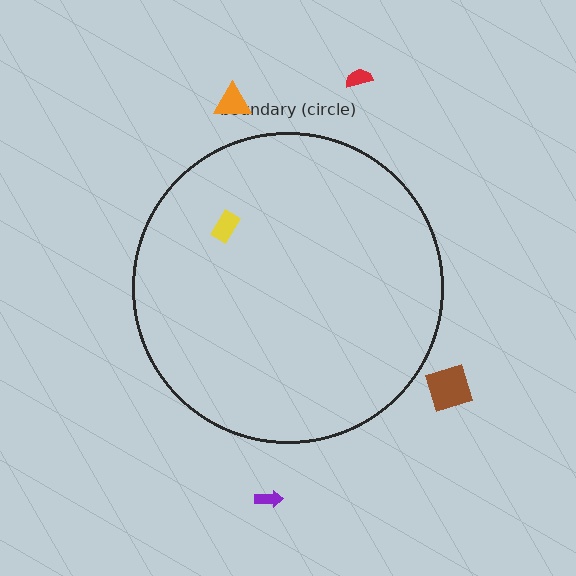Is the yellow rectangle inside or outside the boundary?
Inside.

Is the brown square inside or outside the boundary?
Outside.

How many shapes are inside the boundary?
1 inside, 4 outside.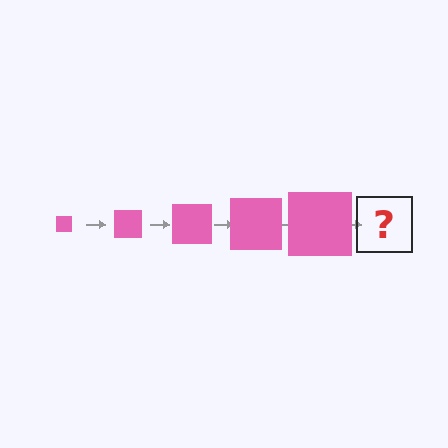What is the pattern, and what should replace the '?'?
The pattern is that the square gets progressively larger each step. The '?' should be a pink square, larger than the previous one.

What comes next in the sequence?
The next element should be a pink square, larger than the previous one.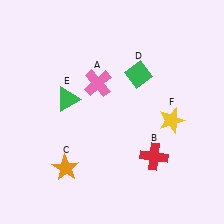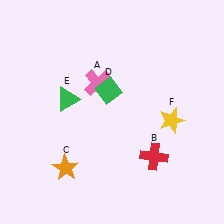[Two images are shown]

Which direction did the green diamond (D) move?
The green diamond (D) moved left.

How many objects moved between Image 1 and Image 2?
1 object moved between the two images.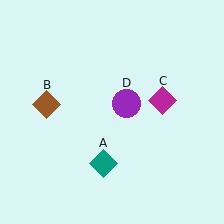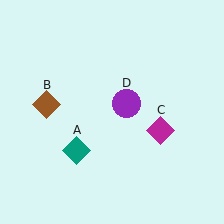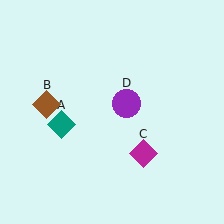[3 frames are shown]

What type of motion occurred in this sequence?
The teal diamond (object A), magenta diamond (object C) rotated clockwise around the center of the scene.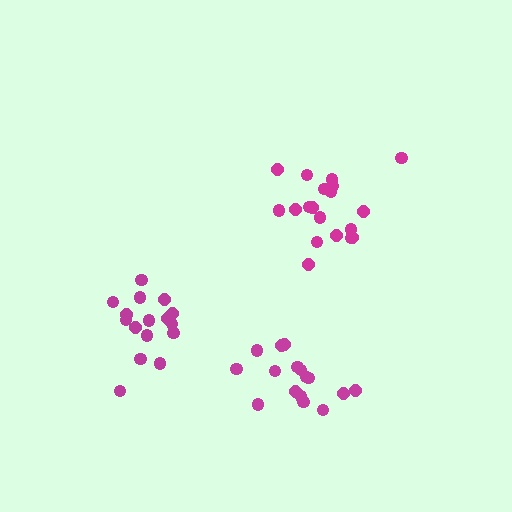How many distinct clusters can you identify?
There are 3 distinct clusters.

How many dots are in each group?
Group 1: 16 dots, Group 2: 19 dots, Group 3: 16 dots (51 total).